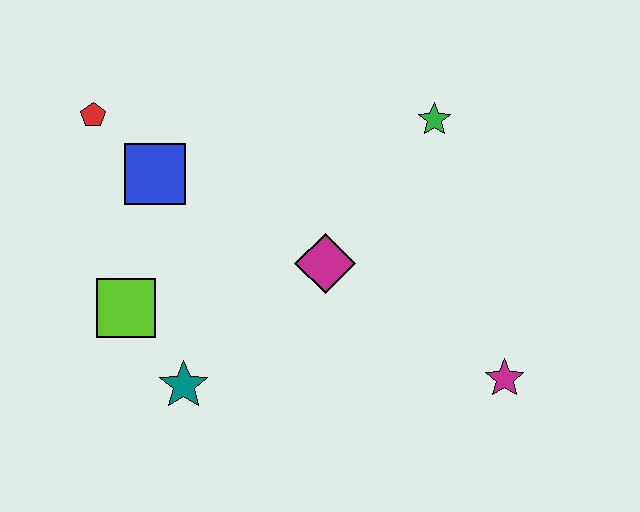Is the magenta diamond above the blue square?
No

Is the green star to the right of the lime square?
Yes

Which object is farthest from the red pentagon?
The magenta star is farthest from the red pentagon.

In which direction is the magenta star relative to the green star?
The magenta star is below the green star.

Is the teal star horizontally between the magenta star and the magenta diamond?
No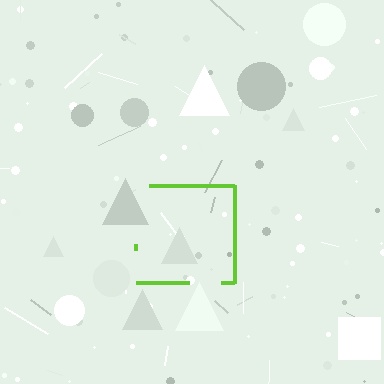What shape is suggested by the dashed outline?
The dashed outline suggests a square.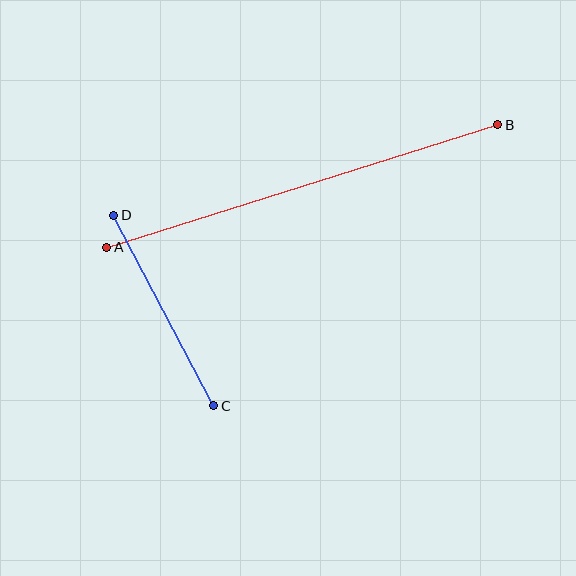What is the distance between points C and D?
The distance is approximately 216 pixels.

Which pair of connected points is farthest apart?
Points A and B are farthest apart.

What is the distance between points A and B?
The distance is approximately 410 pixels.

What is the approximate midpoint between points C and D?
The midpoint is at approximately (164, 310) pixels.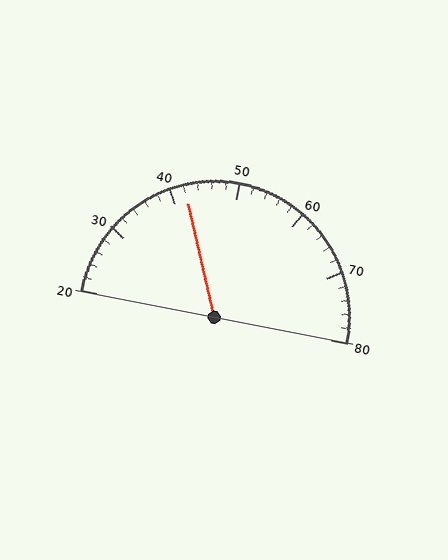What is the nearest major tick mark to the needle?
The nearest major tick mark is 40.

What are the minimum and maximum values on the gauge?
The gauge ranges from 20 to 80.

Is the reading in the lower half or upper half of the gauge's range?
The reading is in the lower half of the range (20 to 80).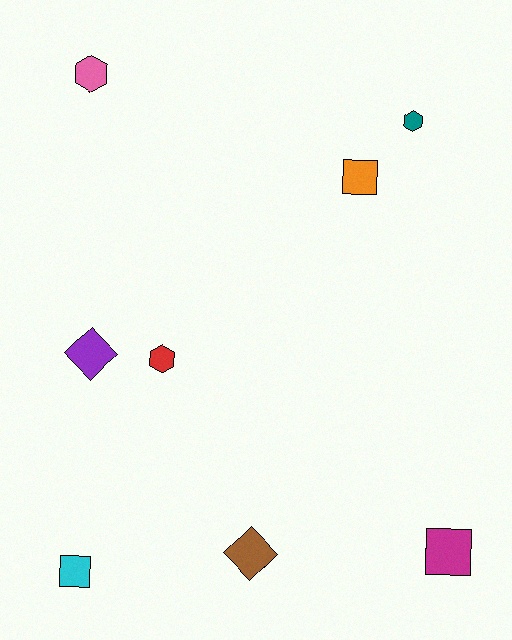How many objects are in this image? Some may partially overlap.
There are 8 objects.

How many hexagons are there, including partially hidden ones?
There are 3 hexagons.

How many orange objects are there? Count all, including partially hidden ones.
There is 1 orange object.